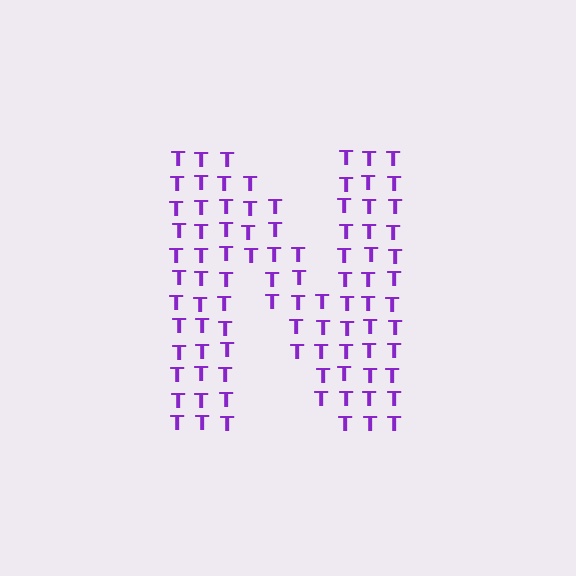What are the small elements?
The small elements are letter T's.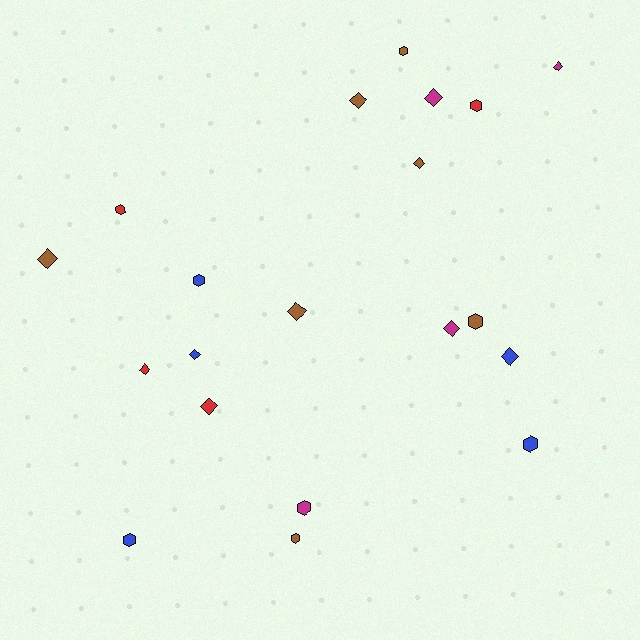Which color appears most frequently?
Brown, with 7 objects.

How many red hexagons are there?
There are 2 red hexagons.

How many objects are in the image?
There are 20 objects.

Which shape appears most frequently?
Diamond, with 11 objects.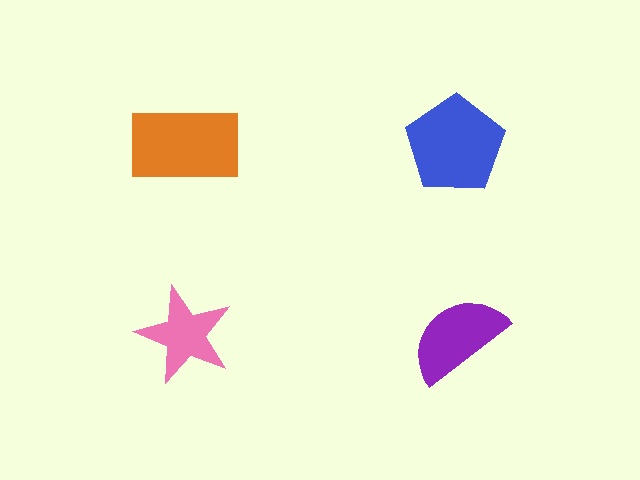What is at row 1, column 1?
An orange rectangle.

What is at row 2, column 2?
A purple semicircle.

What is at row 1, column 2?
A blue pentagon.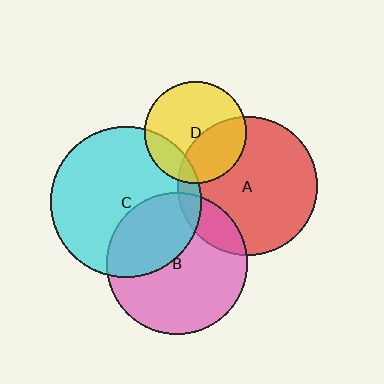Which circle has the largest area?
Circle C (cyan).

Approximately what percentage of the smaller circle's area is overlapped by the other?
Approximately 15%.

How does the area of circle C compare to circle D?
Approximately 2.2 times.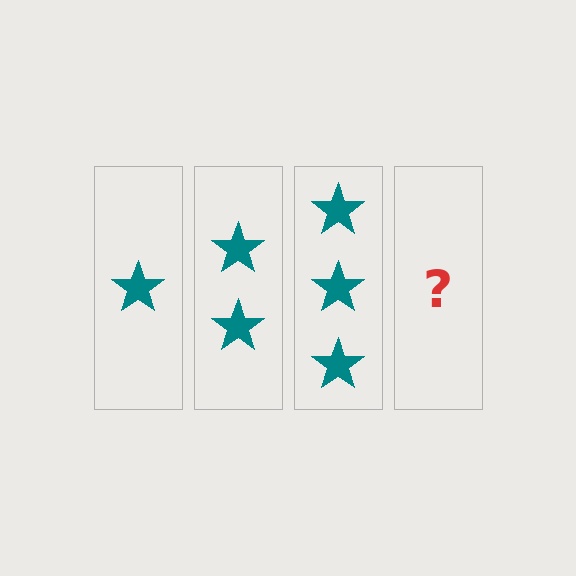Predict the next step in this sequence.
The next step is 4 stars.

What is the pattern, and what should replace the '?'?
The pattern is that each step adds one more star. The '?' should be 4 stars.